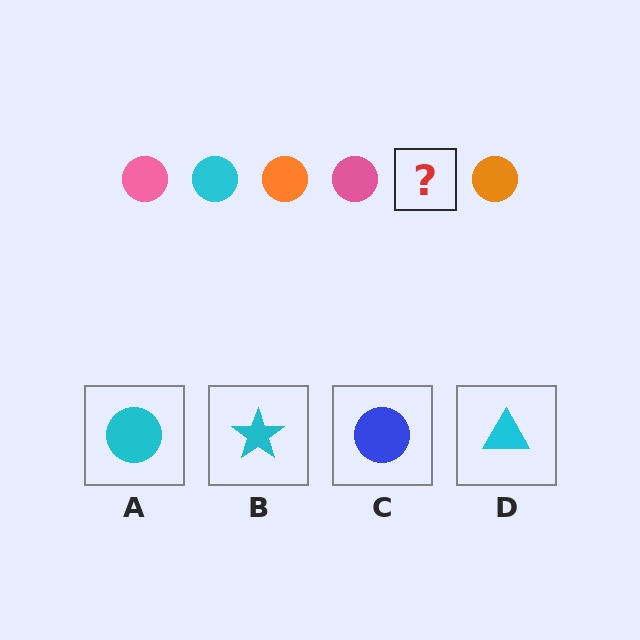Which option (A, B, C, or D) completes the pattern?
A.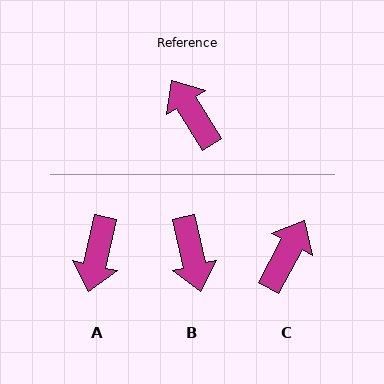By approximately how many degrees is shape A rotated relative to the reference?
Approximately 135 degrees counter-clockwise.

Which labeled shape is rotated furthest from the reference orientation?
B, about 161 degrees away.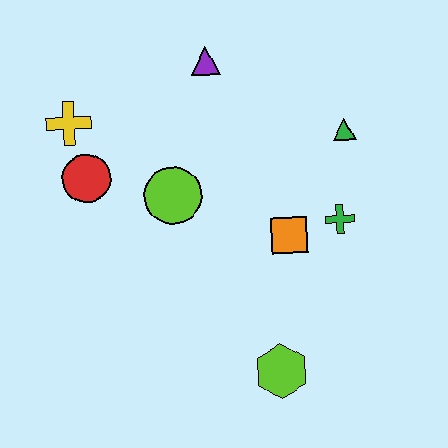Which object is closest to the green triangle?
The green cross is closest to the green triangle.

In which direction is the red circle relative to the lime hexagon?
The red circle is above the lime hexagon.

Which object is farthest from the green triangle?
The yellow cross is farthest from the green triangle.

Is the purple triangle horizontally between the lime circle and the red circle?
No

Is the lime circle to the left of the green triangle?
Yes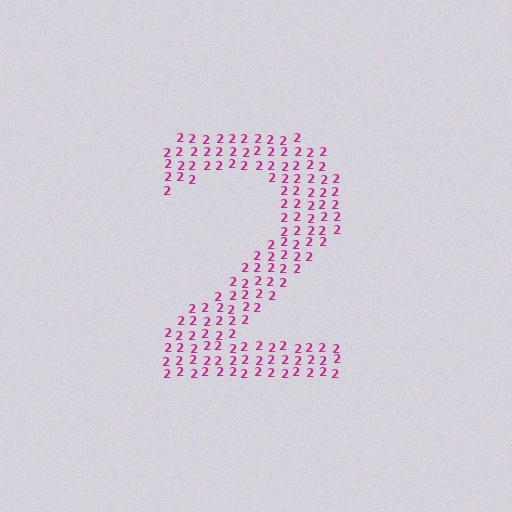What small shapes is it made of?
It is made of small digit 2's.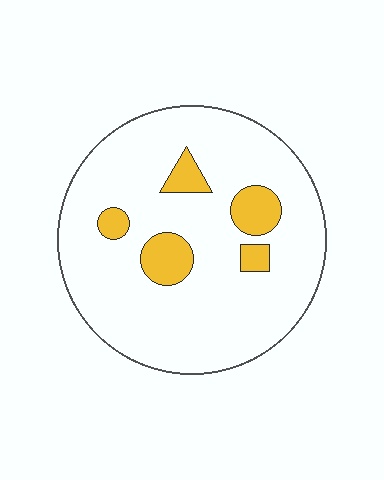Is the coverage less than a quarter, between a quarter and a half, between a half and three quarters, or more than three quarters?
Less than a quarter.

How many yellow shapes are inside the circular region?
5.